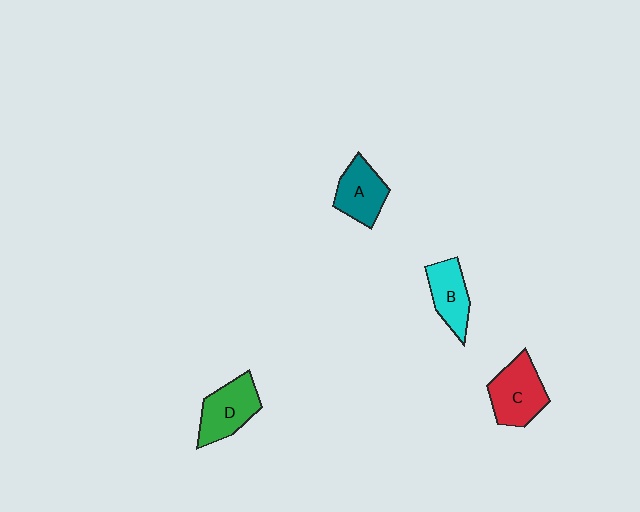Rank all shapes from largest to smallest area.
From largest to smallest: C (red), D (green), A (teal), B (cyan).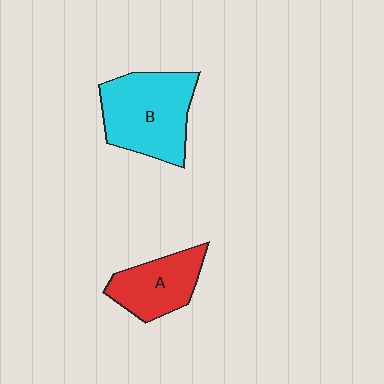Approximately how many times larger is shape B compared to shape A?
Approximately 1.5 times.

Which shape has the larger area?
Shape B (cyan).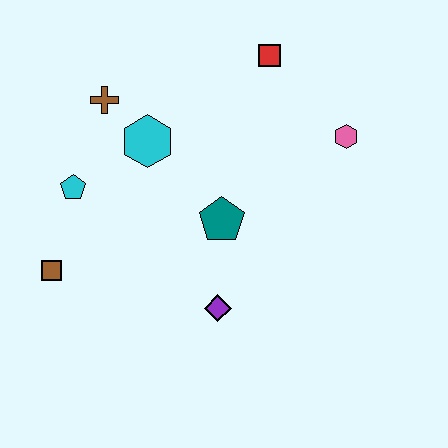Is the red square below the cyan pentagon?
No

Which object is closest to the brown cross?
The cyan hexagon is closest to the brown cross.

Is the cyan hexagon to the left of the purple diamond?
Yes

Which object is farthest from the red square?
The brown square is farthest from the red square.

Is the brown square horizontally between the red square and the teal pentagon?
No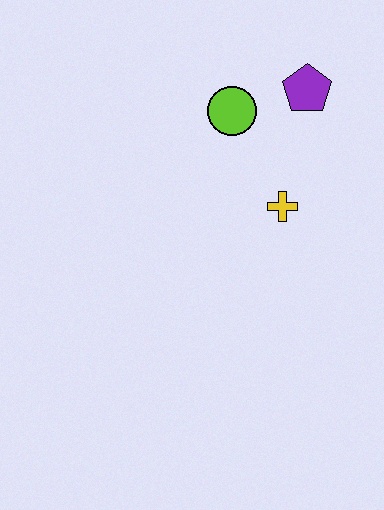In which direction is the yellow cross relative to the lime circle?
The yellow cross is below the lime circle.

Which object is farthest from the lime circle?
The yellow cross is farthest from the lime circle.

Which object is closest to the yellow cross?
The lime circle is closest to the yellow cross.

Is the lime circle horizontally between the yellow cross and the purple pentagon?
No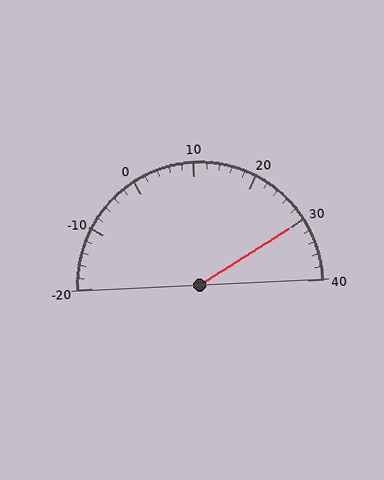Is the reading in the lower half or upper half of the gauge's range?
The reading is in the upper half of the range (-20 to 40).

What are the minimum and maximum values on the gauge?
The gauge ranges from -20 to 40.